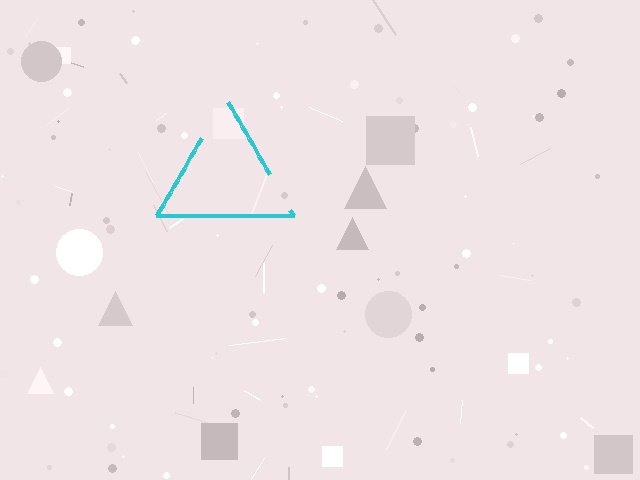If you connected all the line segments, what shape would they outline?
They would outline a triangle.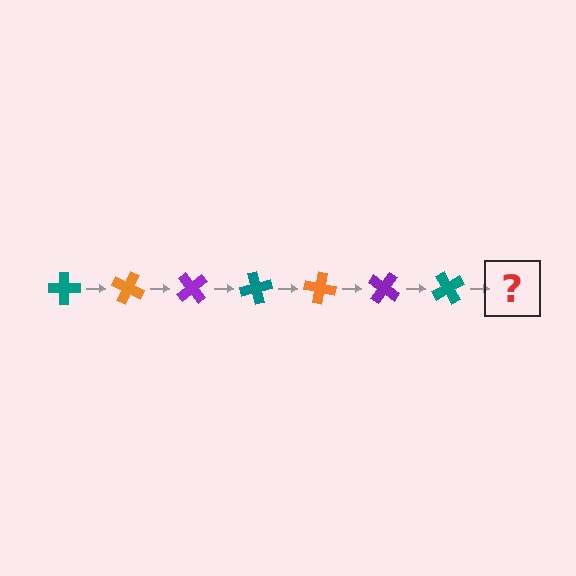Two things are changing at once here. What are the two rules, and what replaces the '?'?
The two rules are that it rotates 25 degrees each step and the color cycles through teal, orange, and purple. The '?' should be an orange cross, rotated 175 degrees from the start.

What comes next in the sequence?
The next element should be an orange cross, rotated 175 degrees from the start.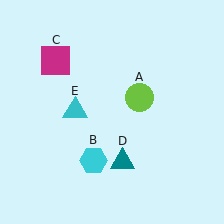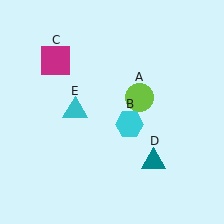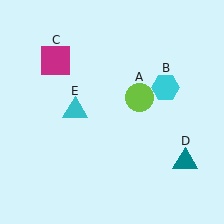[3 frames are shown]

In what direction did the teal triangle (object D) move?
The teal triangle (object D) moved right.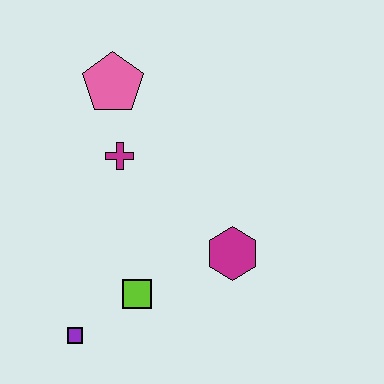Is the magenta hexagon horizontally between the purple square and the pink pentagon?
No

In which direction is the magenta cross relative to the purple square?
The magenta cross is above the purple square.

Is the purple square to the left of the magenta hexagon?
Yes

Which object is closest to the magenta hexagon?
The lime square is closest to the magenta hexagon.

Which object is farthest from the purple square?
The pink pentagon is farthest from the purple square.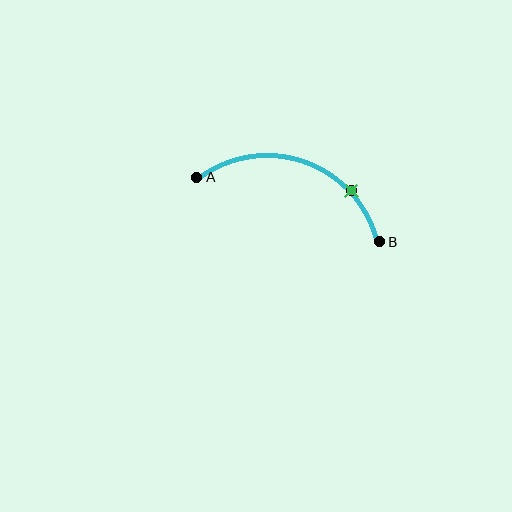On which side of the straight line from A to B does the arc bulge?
The arc bulges above the straight line connecting A and B.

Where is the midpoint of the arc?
The arc midpoint is the point on the curve farthest from the straight line joining A and B. It sits above that line.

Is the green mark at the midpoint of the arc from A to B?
No. The green mark lies on the arc but is closer to endpoint B. The arc midpoint would be at the point on the curve equidistant along the arc from both A and B.